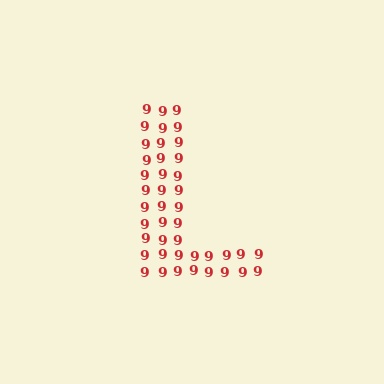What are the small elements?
The small elements are digit 9's.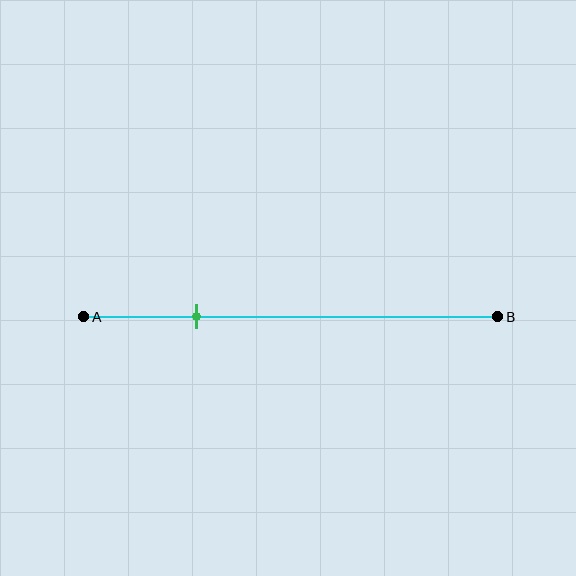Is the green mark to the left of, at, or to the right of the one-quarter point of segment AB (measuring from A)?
The green mark is approximately at the one-quarter point of segment AB.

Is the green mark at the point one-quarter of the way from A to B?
Yes, the mark is approximately at the one-quarter point.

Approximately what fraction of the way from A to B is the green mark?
The green mark is approximately 25% of the way from A to B.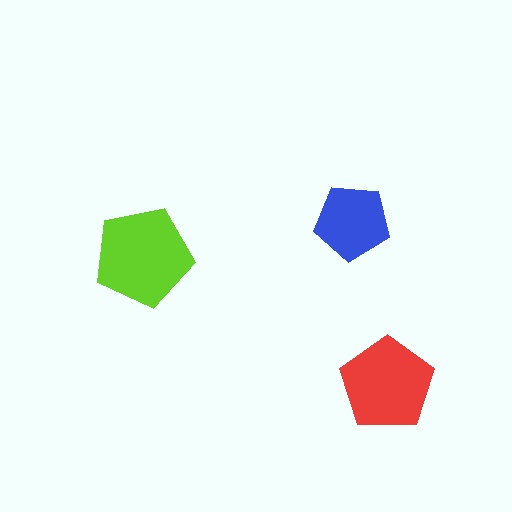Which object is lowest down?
The red pentagon is bottommost.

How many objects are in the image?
There are 3 objects in the image.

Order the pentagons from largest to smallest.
the lime one, the red one, the blue one.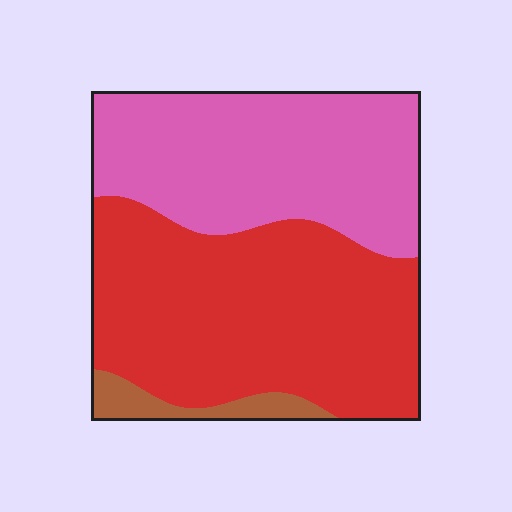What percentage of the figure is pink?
Pink takes up about two fifths (2/5) of the figure.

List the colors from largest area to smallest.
From largest to smallest: red, pink, brown.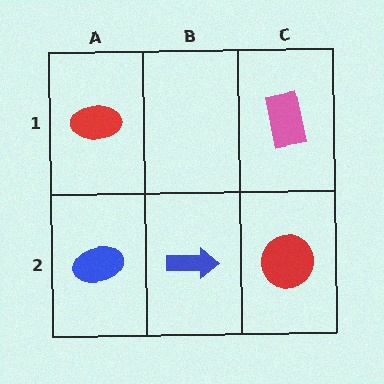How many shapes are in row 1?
2 shapes.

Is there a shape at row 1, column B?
No, that cell is empty.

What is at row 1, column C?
A pink rectangle.